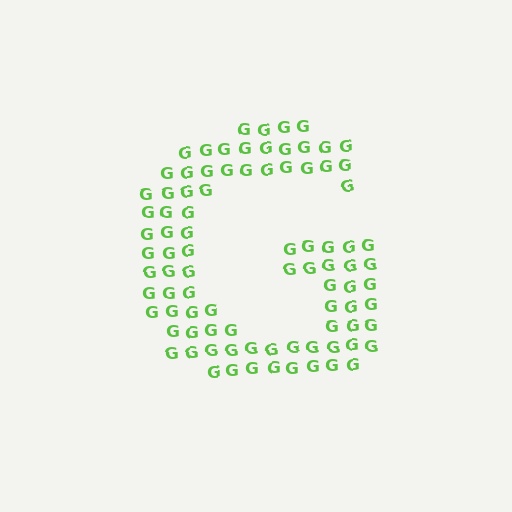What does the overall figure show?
The overall figure shows the letter G.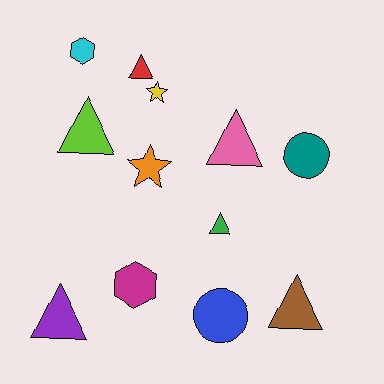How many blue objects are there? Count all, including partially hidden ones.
There is 1 blue object.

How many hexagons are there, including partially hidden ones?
There are 2 hexagons.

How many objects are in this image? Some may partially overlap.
There are 12 objects.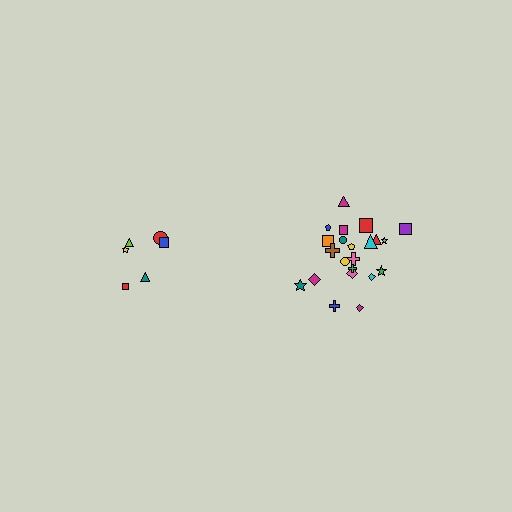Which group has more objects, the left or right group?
The right group.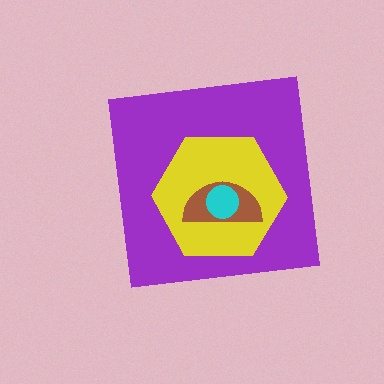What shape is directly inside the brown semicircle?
The cyan circle.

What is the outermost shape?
The purple square.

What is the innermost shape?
The cyan circle.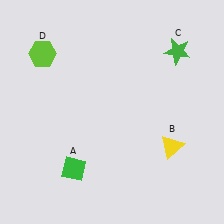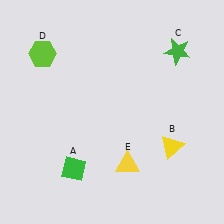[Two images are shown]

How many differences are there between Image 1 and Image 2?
There is 1 difference between the two images.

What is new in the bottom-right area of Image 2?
A yellow triangle (E) was added in the bottom-right area of Image 2.